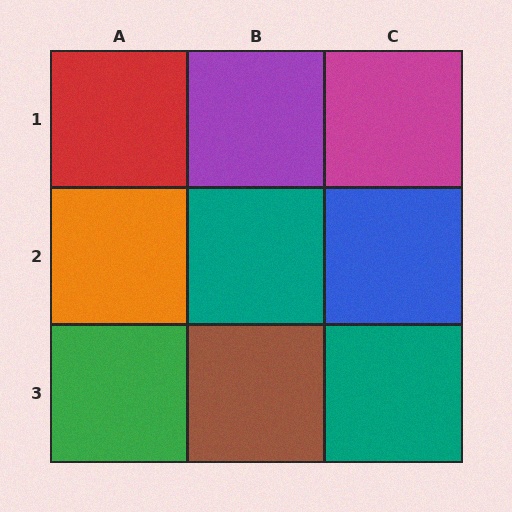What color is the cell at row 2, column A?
Orange.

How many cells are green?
1 cell is green.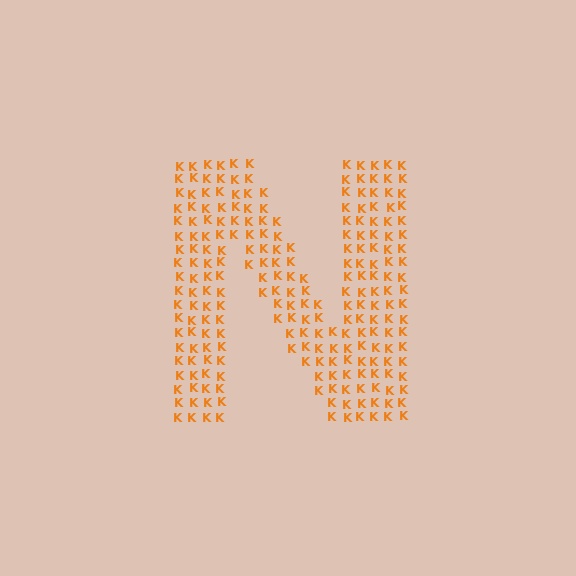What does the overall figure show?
The overall figure shows the letter N.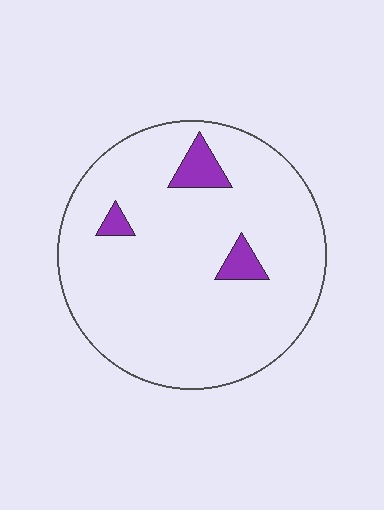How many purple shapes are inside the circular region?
3.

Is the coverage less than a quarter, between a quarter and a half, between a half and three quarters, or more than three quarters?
Less than a quarter.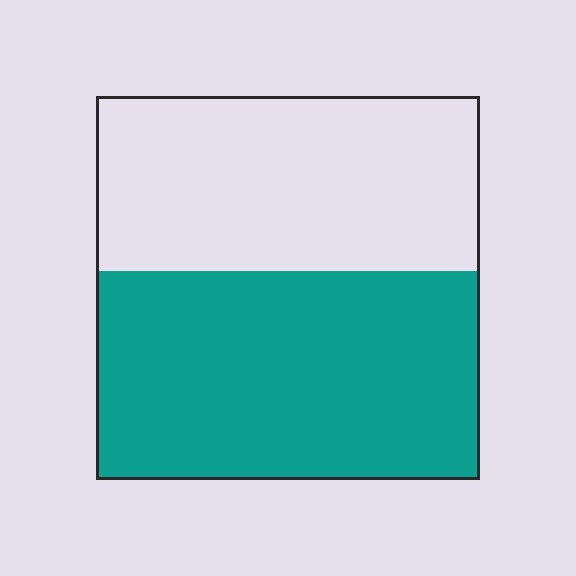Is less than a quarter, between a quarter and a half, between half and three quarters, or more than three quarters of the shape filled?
Between half and three quarters.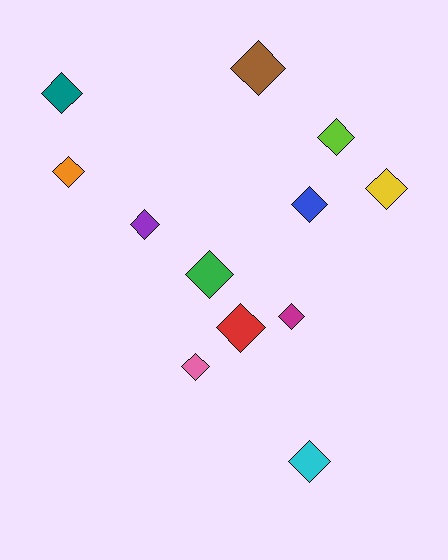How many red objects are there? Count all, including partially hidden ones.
There is 1 red object.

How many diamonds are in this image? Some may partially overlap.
There are 12 diamonds.